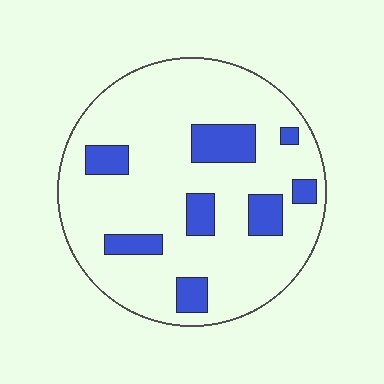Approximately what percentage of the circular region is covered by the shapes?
Approximately 15%.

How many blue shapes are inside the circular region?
8.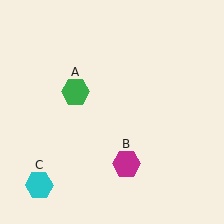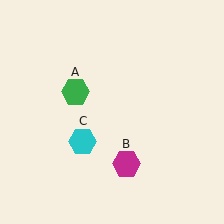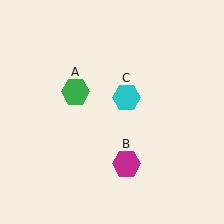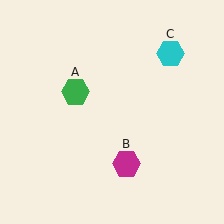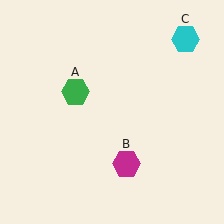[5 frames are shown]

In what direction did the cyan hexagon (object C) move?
The cyan hexagon (object C) moved up and to the right.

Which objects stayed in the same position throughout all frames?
Green hexagon (object A) and magenta hexagon (object B) remained stationary.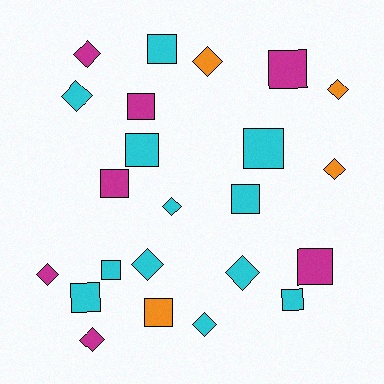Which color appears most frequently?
Cyan, with 12 objects.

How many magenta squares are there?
There are 4 magenta squares.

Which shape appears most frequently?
Square, with 12 objects.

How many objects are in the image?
There are 23 objects.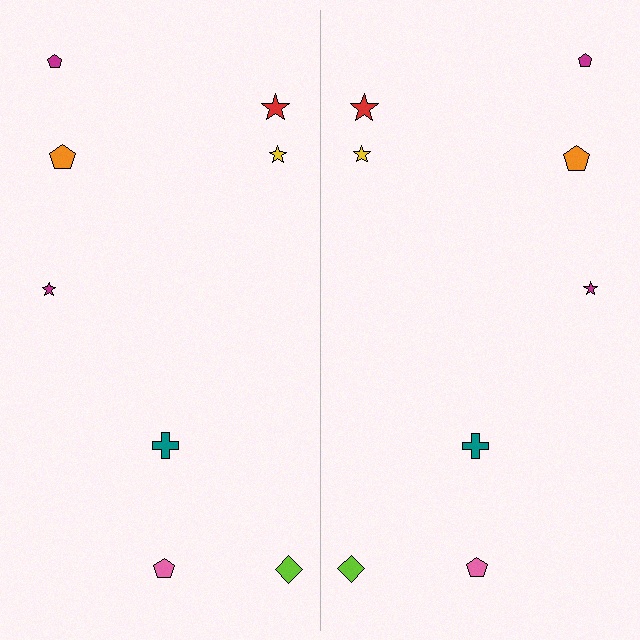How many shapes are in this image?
There are 16 shapes in this image.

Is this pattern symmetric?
Yes, this pattern has bilateral (reflection) symmetry.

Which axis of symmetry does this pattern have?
The pattern has a vertical axis of symmetry running through the center of the image.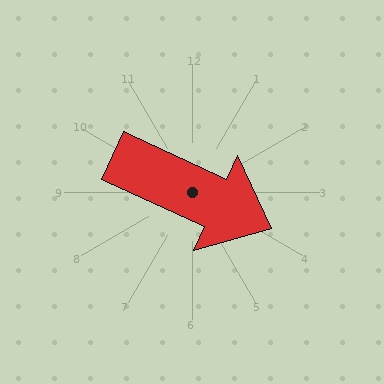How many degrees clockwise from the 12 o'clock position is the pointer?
Approximately 115 degrees.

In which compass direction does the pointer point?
Southeast.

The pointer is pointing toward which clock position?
Roughly 4 o'clock.